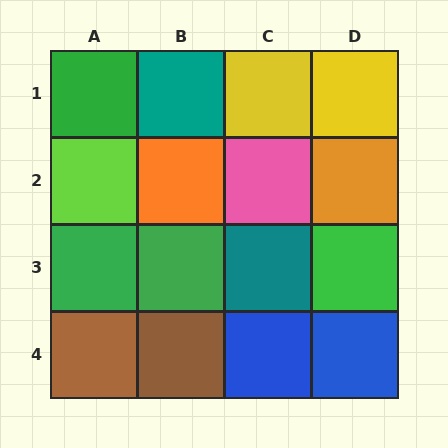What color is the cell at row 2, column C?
Pink.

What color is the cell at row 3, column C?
Teal.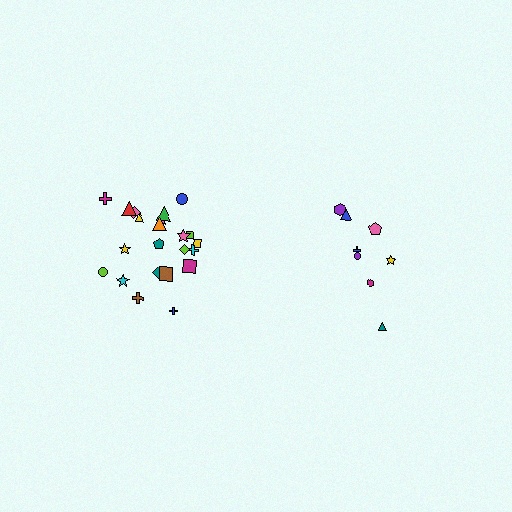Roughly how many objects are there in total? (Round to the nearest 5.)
Roughly 30 objects in total.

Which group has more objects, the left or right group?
The left group.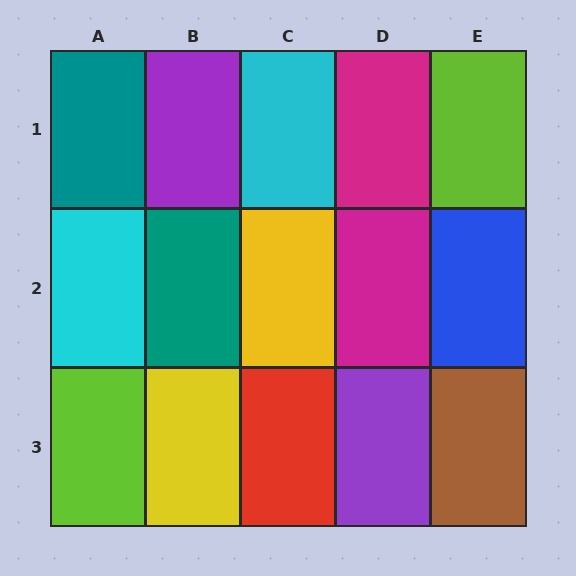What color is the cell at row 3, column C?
Red.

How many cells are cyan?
2 cells are cyan.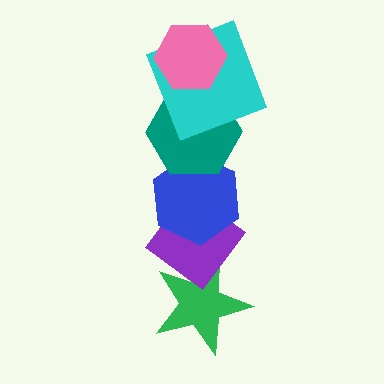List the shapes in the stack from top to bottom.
From top to bottom: the pink hexagon, the cyan square, the teal hexagon, the blue hexagon, the purple diamond, the green star.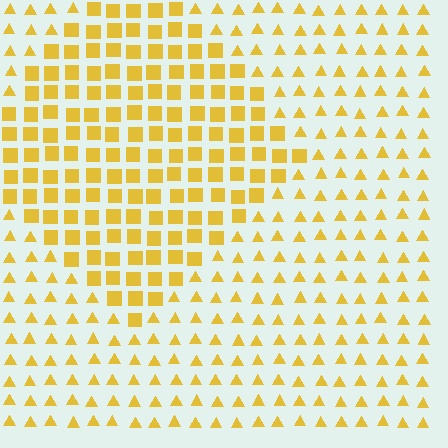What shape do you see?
I see a diamond.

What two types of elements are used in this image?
The image uses squares inside the diamond region and triangles outside it.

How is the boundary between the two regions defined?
The boundary is defined by a change in element shape: squares inside vs. triangles outside. All elements share the same color and spacing.